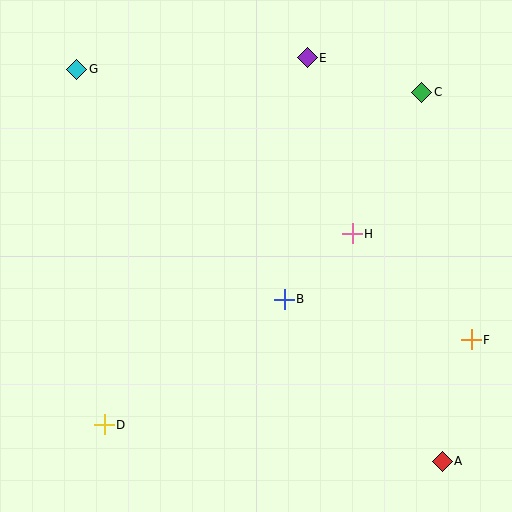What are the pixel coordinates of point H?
Point H is at (352, 234).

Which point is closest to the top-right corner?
Point C is closest to the top-right corner.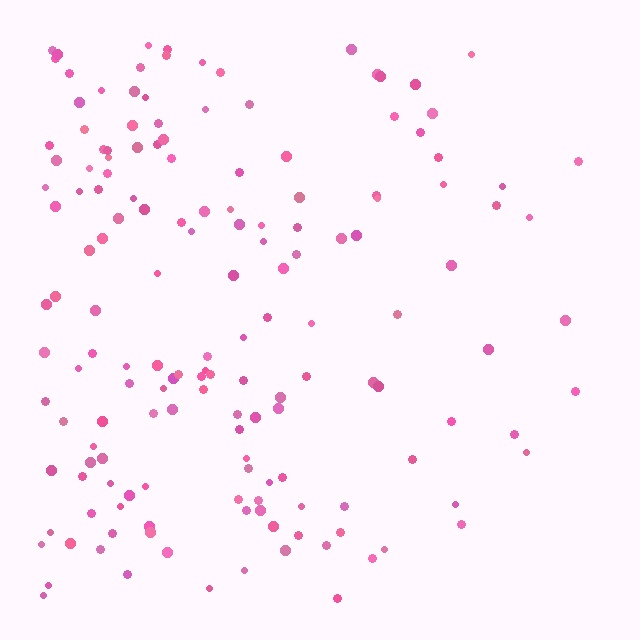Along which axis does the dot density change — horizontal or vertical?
Horizontal.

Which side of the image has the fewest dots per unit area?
The right.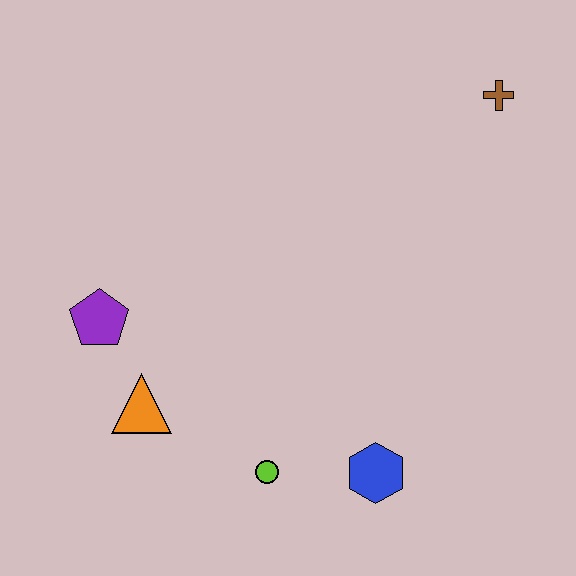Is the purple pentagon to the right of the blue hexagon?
No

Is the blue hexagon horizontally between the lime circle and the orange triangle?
No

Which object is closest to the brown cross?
The blue hexagon is closest to the brown cross.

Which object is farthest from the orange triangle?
The brown cross is farthest from the orange triangle.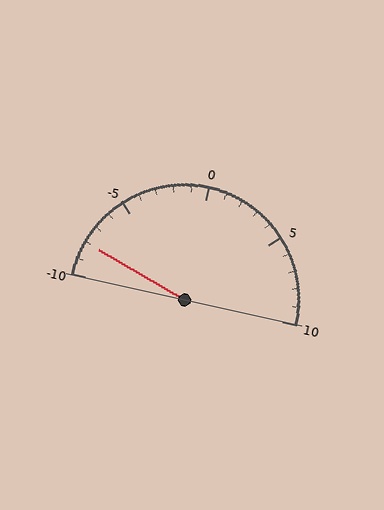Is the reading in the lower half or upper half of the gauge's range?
The reading is in the lower half of the range (-10 to 10).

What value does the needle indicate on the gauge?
The needle indicates approximately -8.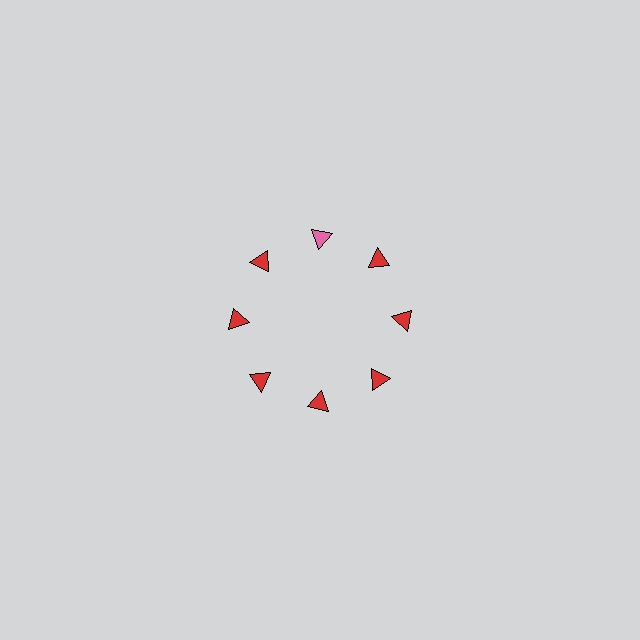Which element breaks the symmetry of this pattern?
The pink triangle at roughly the 12 o'clock position breaks the symmetry. All other shapes are red triangles.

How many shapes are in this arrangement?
There are 8 shapes arranged in a ring pattern.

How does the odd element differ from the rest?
It has a different color: pink instead of red.